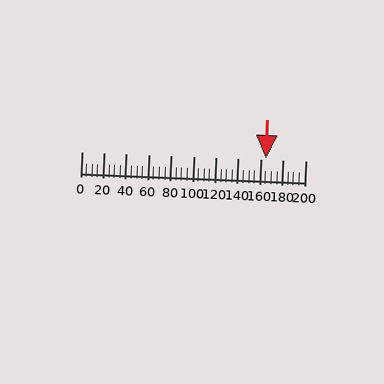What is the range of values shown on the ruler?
The ruler shows values from 0 to 200.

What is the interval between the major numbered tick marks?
The major tick marks are spaced 20 units apart.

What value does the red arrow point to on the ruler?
The red arrow points to approximately 165.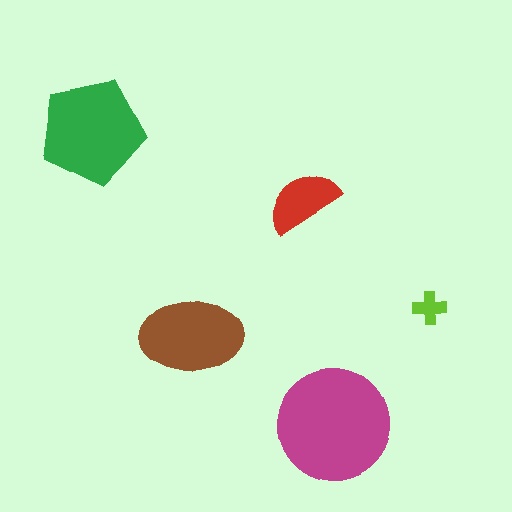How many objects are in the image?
There are 5 objects in the image.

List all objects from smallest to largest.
The lime cross, the red semicircle, the brown ellipse, the green pentagon, the magenta circle.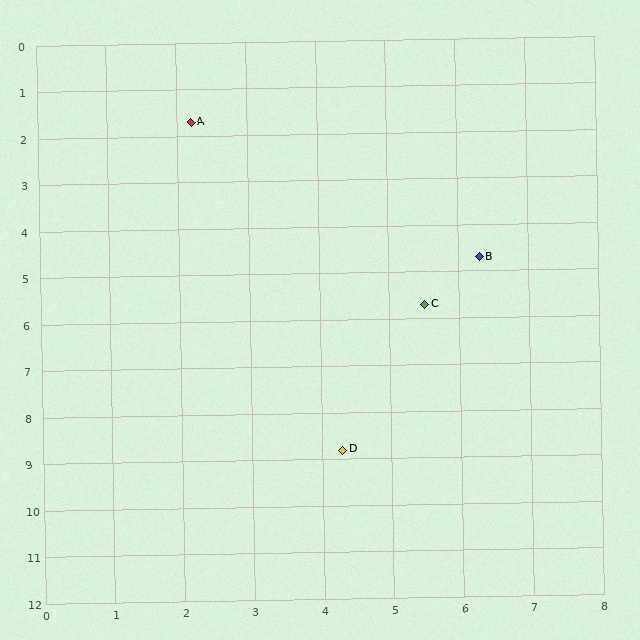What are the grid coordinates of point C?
Point C is at approximately (5.5, 5.7).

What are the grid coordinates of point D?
Point D is at approximately (4.3, 8.8).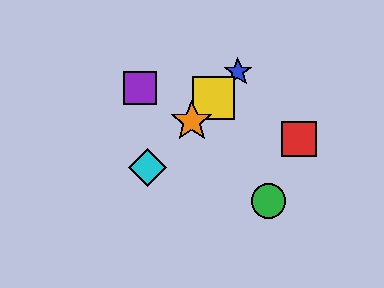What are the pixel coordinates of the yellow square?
The yellow square is at (213, 98).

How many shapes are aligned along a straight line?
4 shapes (the blue star, the yellow square, the orange star, the cyan diamond) are aligned along a straight line.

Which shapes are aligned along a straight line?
The blue star, the yellow square, the orange star, the cyan diamond are aligned along a straight line.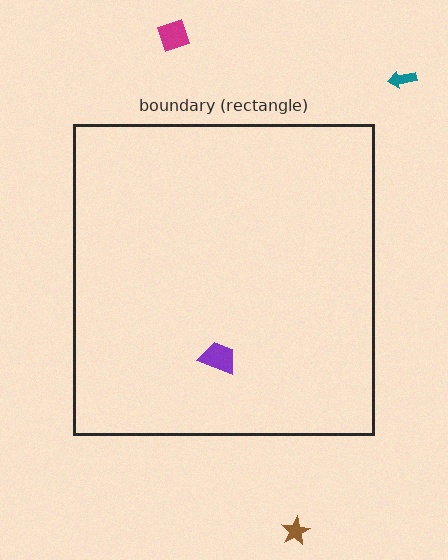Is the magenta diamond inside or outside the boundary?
Outside.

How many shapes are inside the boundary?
1 inside, 3 outside.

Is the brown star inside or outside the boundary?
Outside.